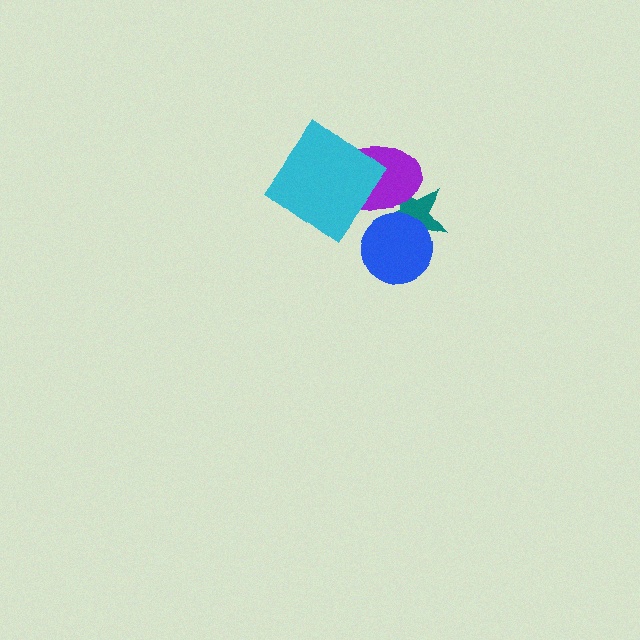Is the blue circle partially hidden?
Yes, it is partially covered by another shape.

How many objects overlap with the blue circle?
2 objects overlap with the blue circle.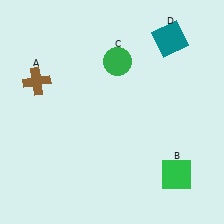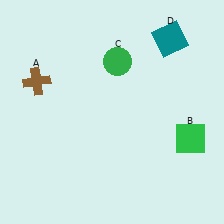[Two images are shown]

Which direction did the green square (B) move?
The green square (B) moved up.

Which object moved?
The green square (B) moved up.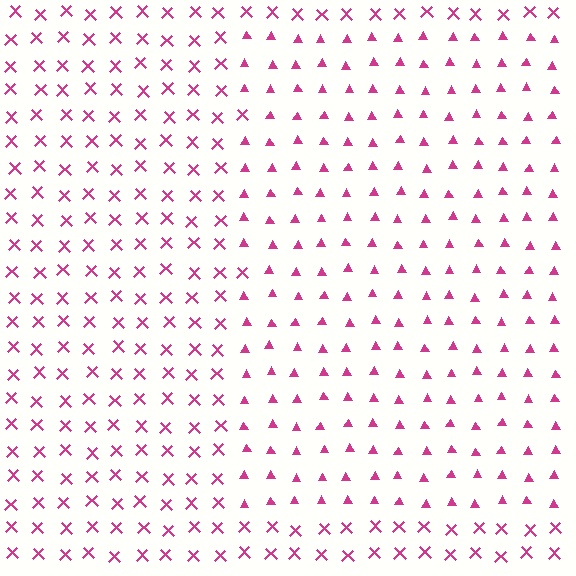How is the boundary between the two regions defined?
The boundary is defined by a change in element shape: triangles inside vs. X marks outside. All elements share the same color and spacing.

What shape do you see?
I see a rectangle.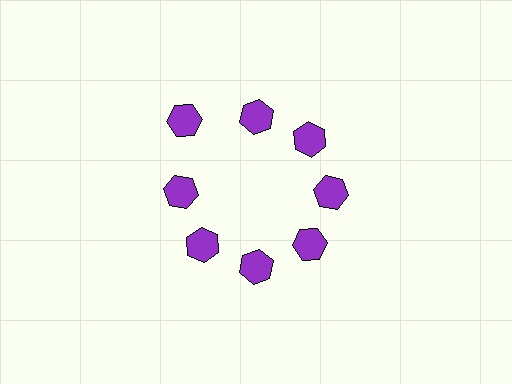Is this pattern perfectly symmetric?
No. The 8 purple hexagons are arranged in a ring, but one element near the 10 o'clock position is pushed outward from the center, breaking the 8-fold rotational symmetry.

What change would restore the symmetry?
The symmetry would be restored by moving it inward, back onto the ring so that all 8 hexagons sit at equal angles and equal distance from the center.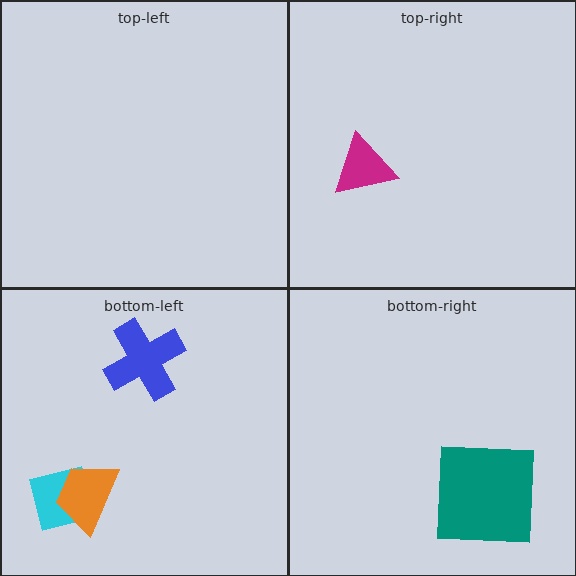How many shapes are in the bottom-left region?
3.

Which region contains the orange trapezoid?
The bottom-left region.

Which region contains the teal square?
The bottom-right region.